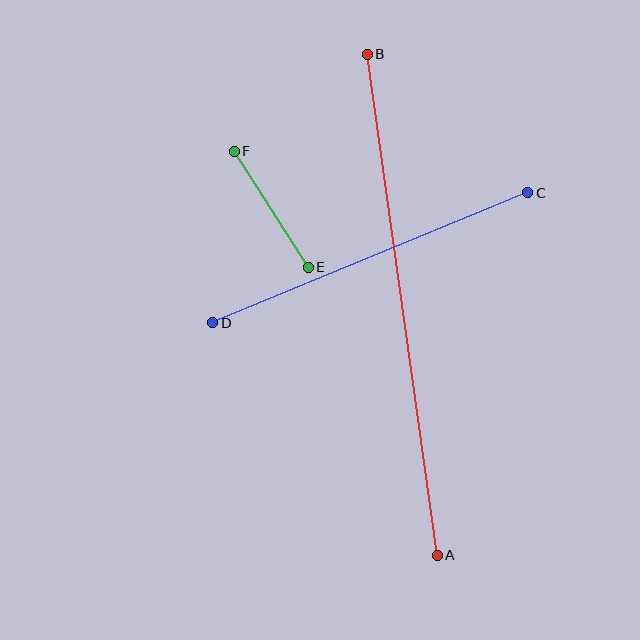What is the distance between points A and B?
The distance is approximately 506 pixels.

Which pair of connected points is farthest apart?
Points A and B are farthest apart.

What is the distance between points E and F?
The distance is approximately 137 pixels.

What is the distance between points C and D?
The distance is approximately 341 pixels.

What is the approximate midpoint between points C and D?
The midpoint is at approximately (370, 258) pixels.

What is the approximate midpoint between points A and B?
The midpoint is at approximately (402, 305) pixels.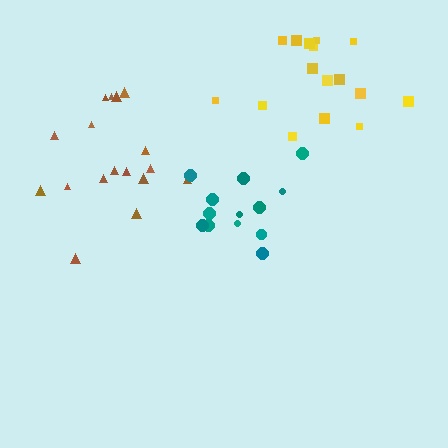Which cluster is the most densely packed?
Teal.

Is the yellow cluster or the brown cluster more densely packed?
Brown.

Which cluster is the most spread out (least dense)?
Yellow.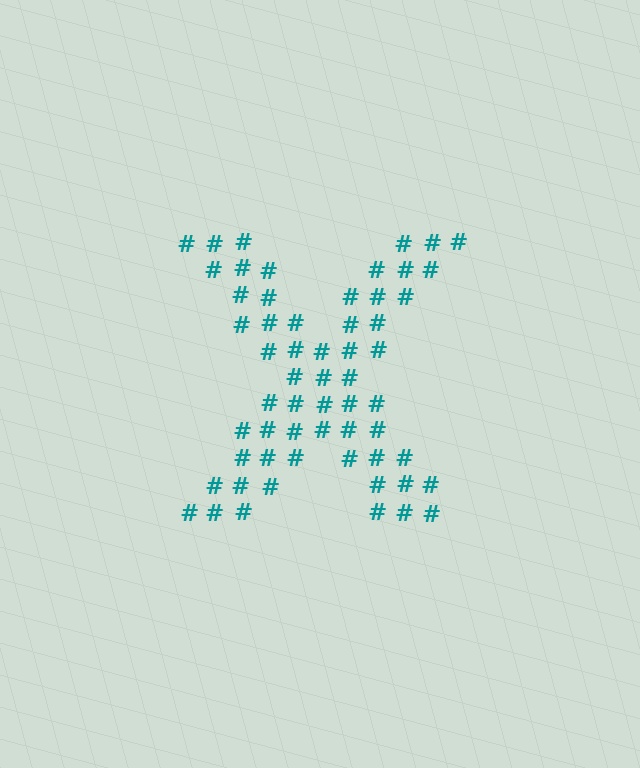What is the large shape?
The large shape is the letter X.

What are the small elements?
The small elements are hash symbols.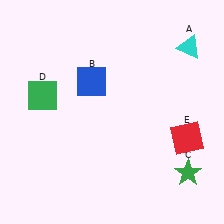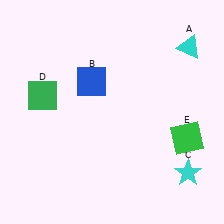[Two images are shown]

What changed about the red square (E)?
In Image 1, E is red. In Image 2, it changed to green.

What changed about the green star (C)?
In Image 1, C is green. In Image 2, it changed to cyan.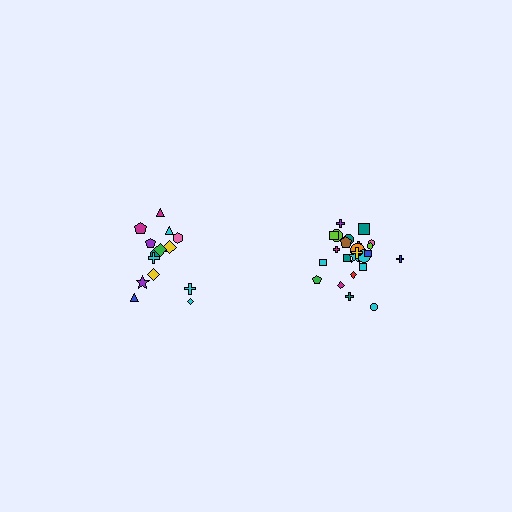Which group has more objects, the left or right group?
The right group.